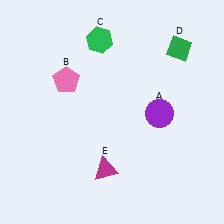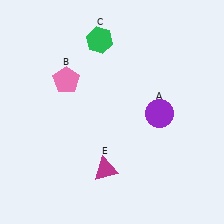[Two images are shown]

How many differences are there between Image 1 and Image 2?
There is 1 difference between the two images.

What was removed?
The green diamond (D) was removed in Image 2.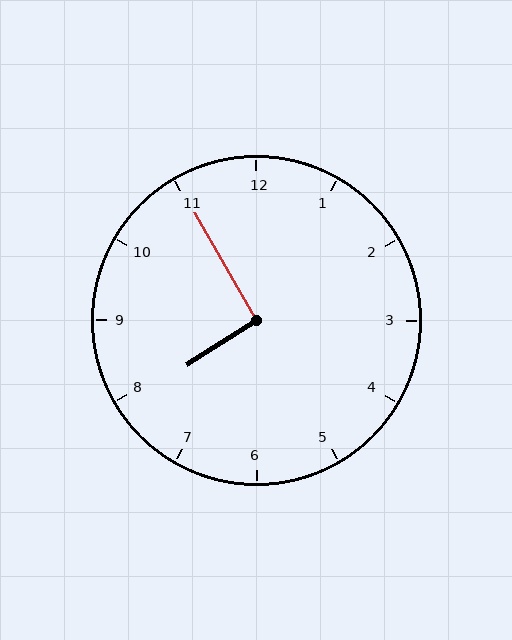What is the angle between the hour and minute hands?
Approximately 92 degrees.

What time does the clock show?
7:55.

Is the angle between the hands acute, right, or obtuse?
It is right.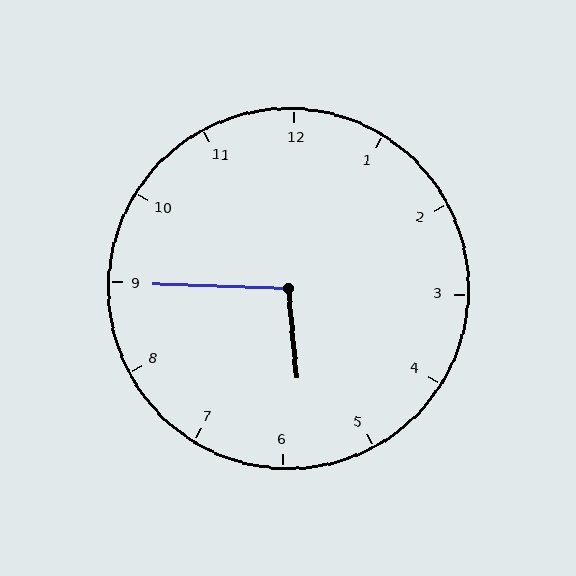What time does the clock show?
5:45.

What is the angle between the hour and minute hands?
Approximately 98 degrees.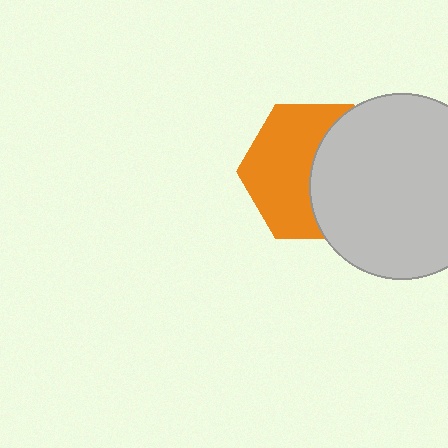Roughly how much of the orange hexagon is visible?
About half of it is visible (roughly 55%).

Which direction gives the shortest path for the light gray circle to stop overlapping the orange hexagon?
Moving right gives the shortest separation.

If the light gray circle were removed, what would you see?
You would see the complete orange hexagon.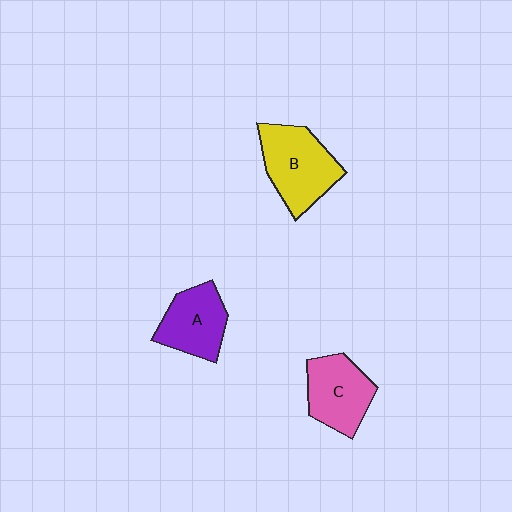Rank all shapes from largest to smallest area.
From largest to smallest: B (yellow), C (pink), A (purple).